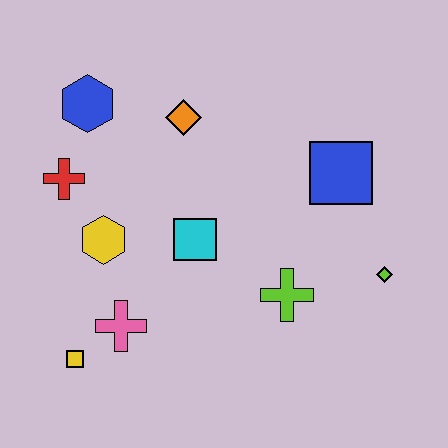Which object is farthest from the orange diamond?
The yellow square is farthest from the orange diamond.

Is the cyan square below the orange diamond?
Yes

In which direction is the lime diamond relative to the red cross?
The lime diamond is to the right of the red cross.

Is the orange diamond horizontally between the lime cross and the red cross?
Yes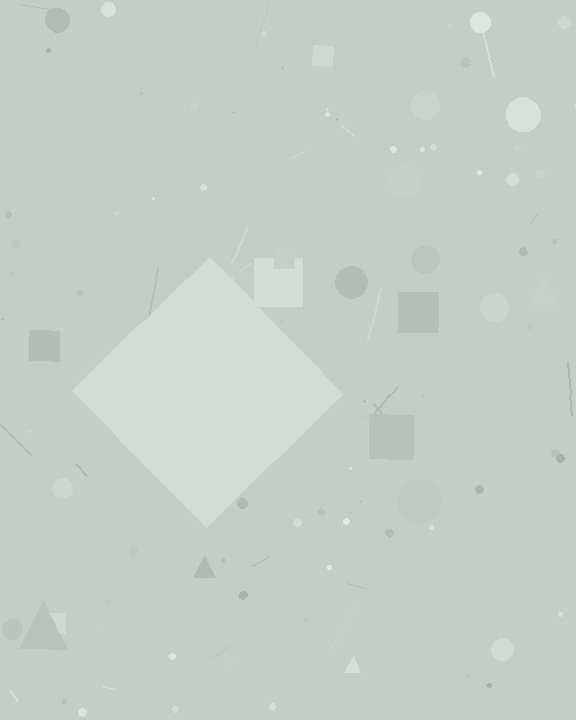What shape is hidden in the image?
A diamond is hidden in the image.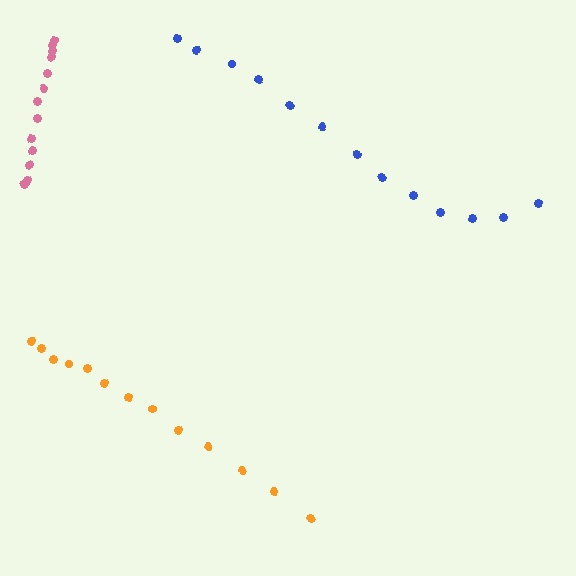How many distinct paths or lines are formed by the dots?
There are 3 distinct paths.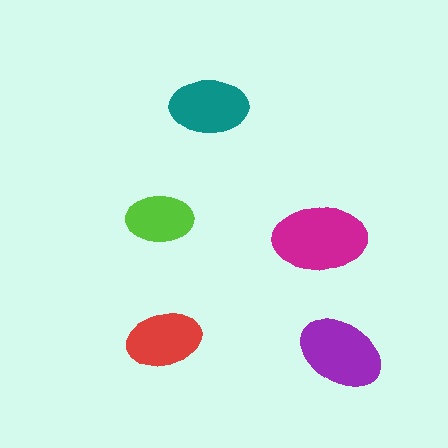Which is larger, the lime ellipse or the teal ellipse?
The teal one.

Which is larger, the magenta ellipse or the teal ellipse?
The magenta one.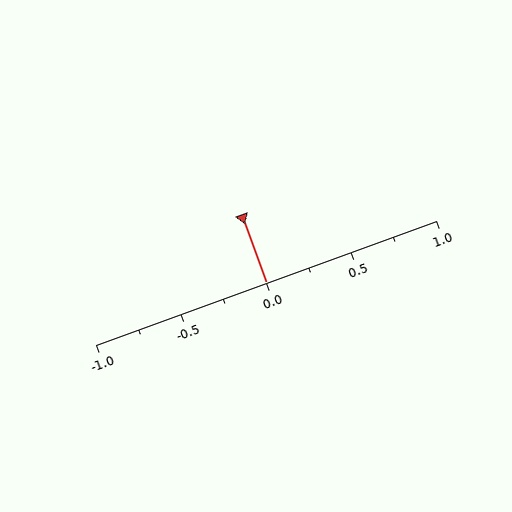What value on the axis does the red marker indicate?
The marker indicates approximately 0.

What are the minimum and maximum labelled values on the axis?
The axis runs from -1.0 to 1.0.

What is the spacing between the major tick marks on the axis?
The major ticks are spaced 0.5 apart.